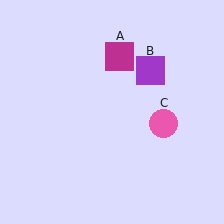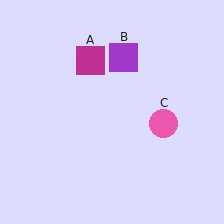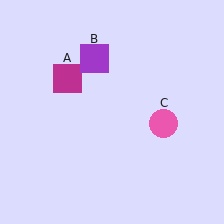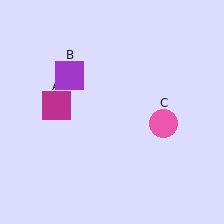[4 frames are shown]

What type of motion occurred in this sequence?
The magenta square (object A), purple square (object B) rotated counterclockwise around the center of the scene.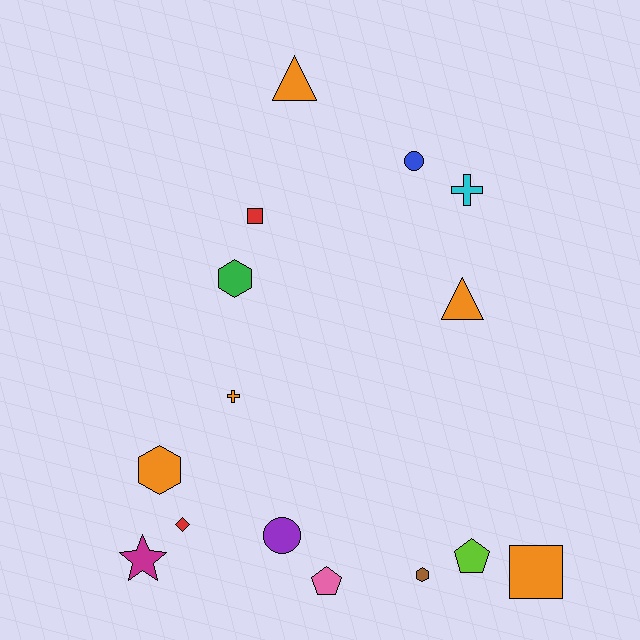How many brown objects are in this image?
There is 1 brown object.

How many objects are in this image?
There are 15 objects.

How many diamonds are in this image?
There is 1 diamond.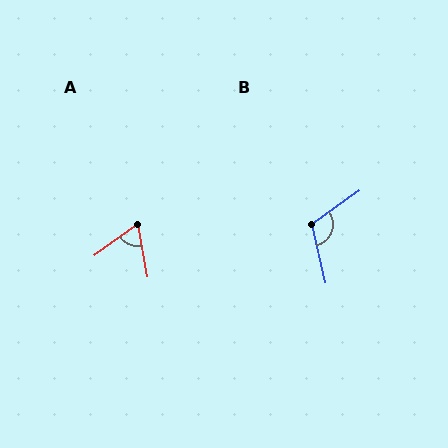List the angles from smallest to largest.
A (64°), B (112°).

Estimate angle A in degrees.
Approximately 64 degrees.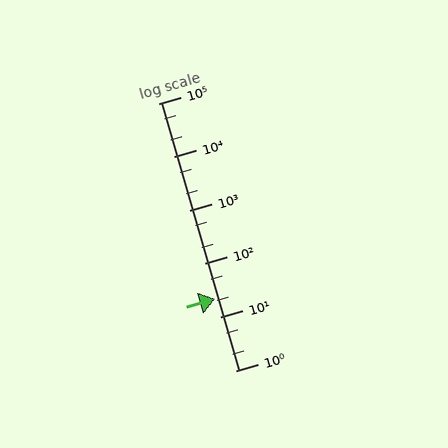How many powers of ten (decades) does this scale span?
The scale spans 5 decades, from 1 to 100000.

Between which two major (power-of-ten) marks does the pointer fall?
The pointer is between 10 and 100.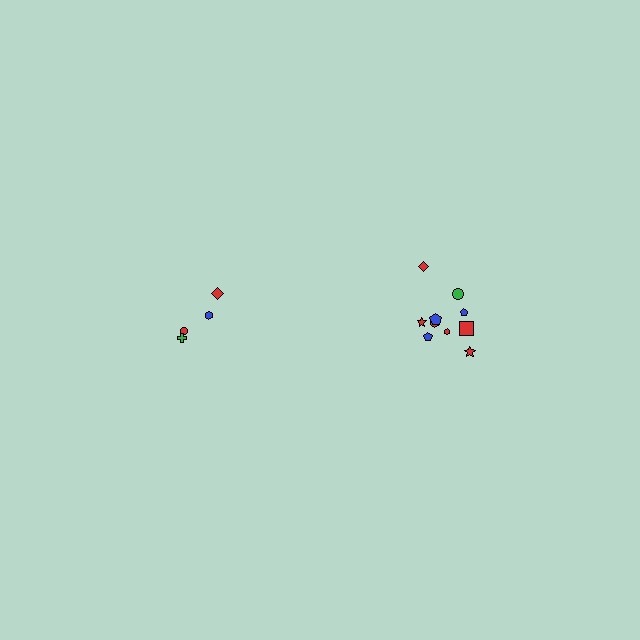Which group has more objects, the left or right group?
The right group.